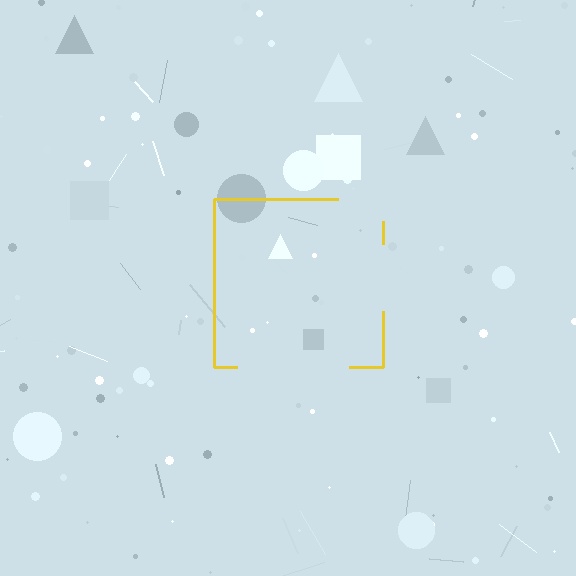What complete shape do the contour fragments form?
The contour fragments form a square.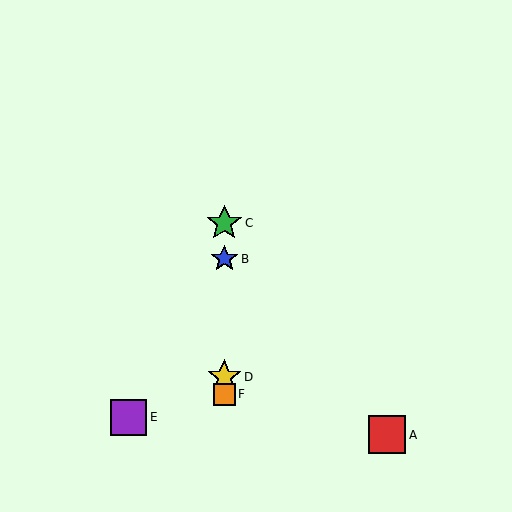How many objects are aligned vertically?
4 objects (B, C, D, F) are aligned vertically.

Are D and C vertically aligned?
Yes, both are at x≈224.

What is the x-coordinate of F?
Object F is at x≈224.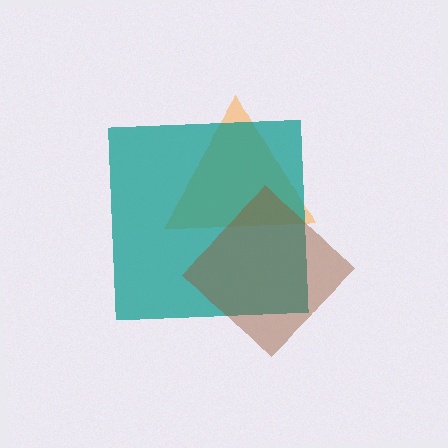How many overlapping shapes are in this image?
There are 3 overlapping shapes in the image.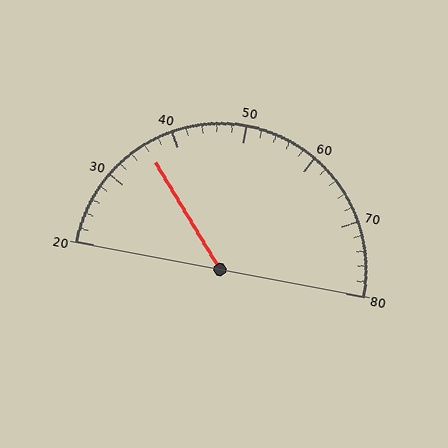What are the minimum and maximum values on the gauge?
The gauge ranges from 20 to 80.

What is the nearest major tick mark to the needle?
The nearest major tick mark is 40.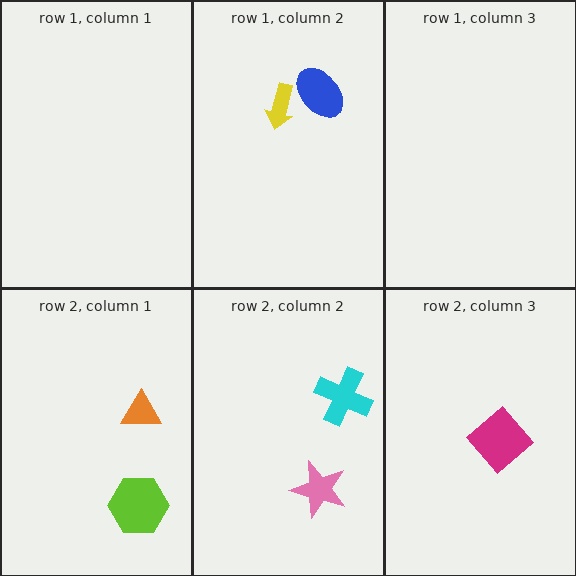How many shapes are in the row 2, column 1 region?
2.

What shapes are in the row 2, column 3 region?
The magenta diamond.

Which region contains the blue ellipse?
The row 1, column 2 region.